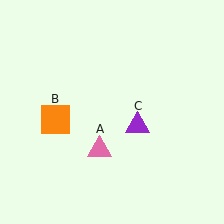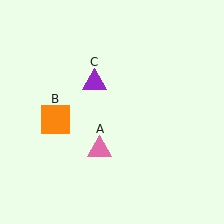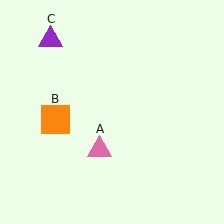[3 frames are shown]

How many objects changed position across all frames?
1 object changed position: purple triangle (object C).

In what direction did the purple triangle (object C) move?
The purple triangle (object C) moved up and to the left.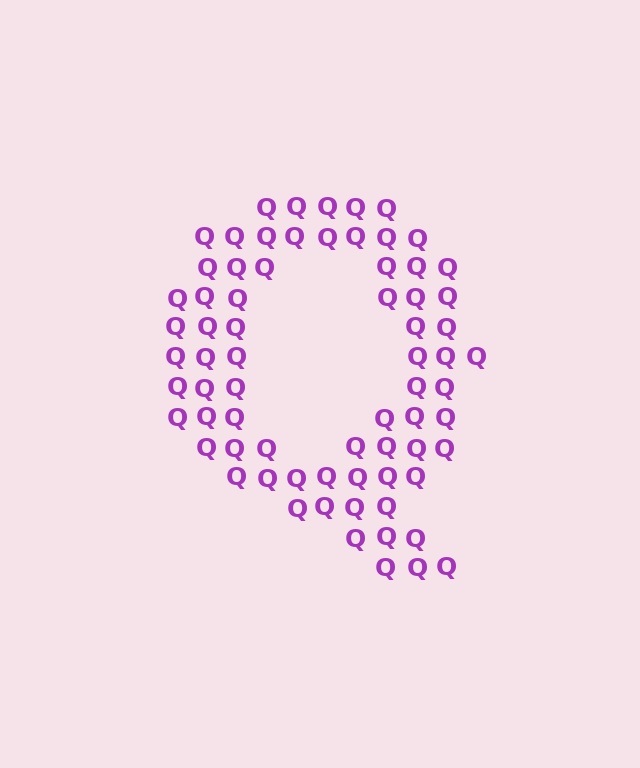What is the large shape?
The large shape is the letter Q.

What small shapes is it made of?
It is made of small letter Q's.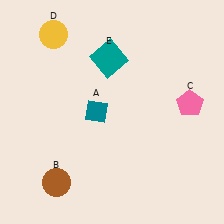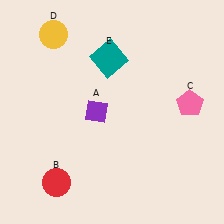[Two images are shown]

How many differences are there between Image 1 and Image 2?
There are 2 differences between the two images.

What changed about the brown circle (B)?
In Image 1, B is brown. In Image 2, it changed to red.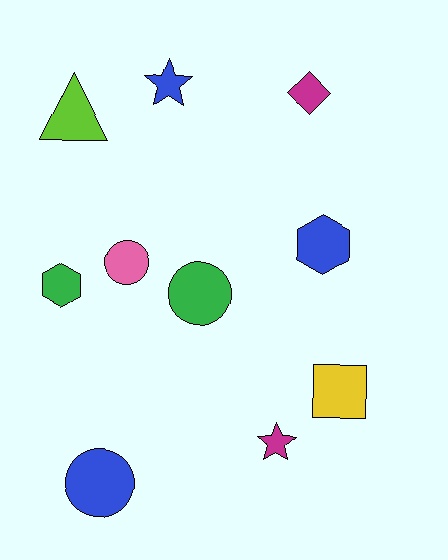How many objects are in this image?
There are 10 objects.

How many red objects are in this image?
There are no red objects.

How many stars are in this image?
There are 2 stars.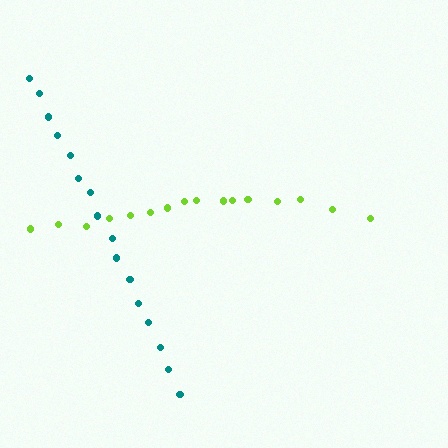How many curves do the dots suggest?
There are 2 distinct paths.